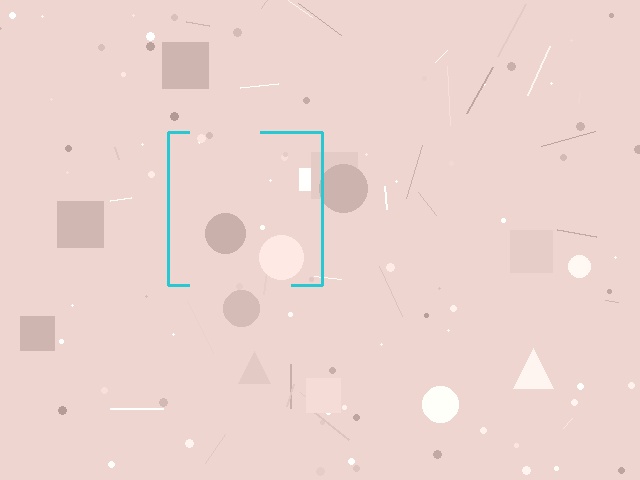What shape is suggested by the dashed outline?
The dashed outline suggests a square.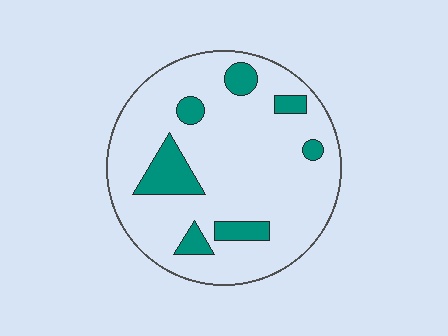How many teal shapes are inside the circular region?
7.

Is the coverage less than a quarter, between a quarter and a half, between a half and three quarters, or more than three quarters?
Less than a quarter.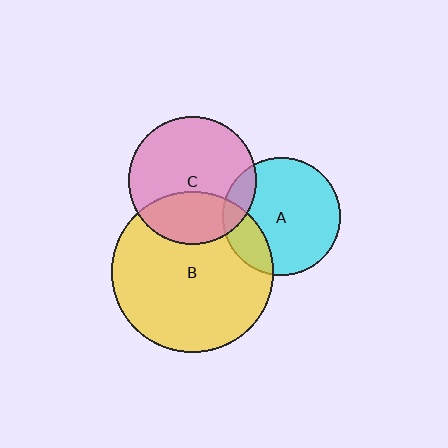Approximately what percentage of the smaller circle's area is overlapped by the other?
Approximately 15%.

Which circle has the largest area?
Circle B (yellow).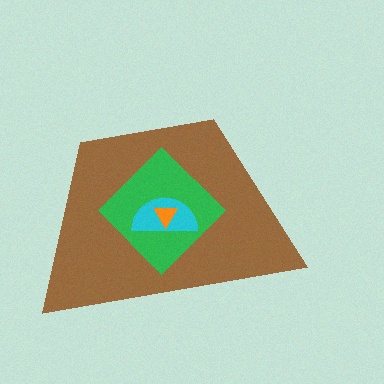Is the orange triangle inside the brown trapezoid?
Yes.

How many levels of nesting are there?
4.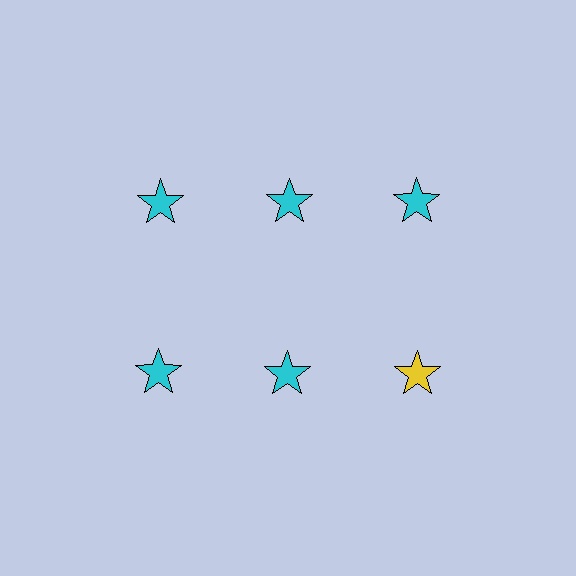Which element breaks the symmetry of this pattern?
The yellow star in the second row, center column breaks the symmetry. All other shapes are cyan stars.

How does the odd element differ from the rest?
It has a different color: yellow instead of cyan.